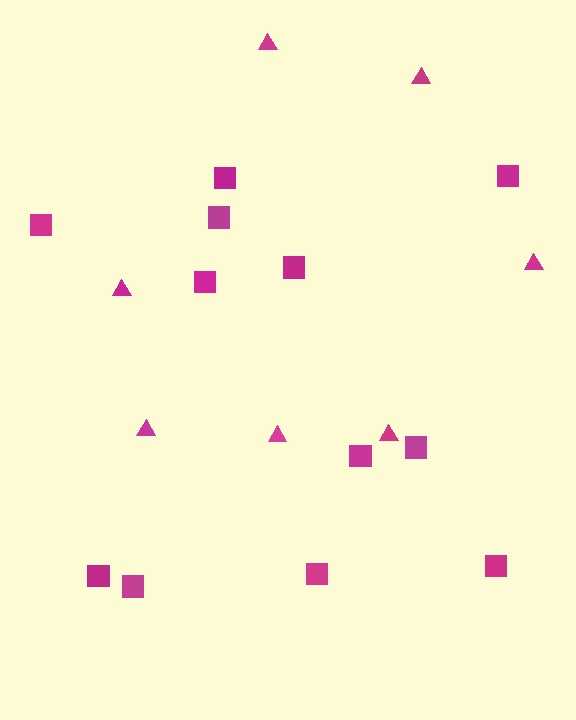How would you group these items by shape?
There are 2 groups: one group of squares (12) and one group of triangles (7).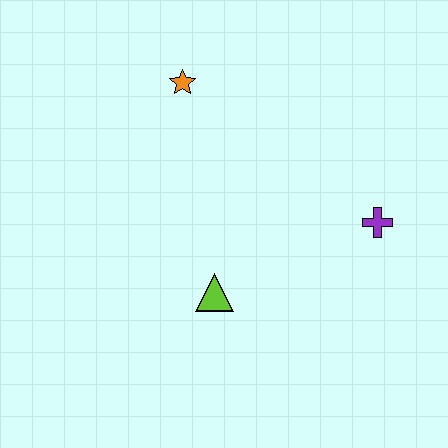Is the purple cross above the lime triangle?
Yes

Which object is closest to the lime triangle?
The purple cross is closest to the lime triangle.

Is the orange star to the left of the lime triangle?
Yes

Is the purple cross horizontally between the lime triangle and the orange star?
No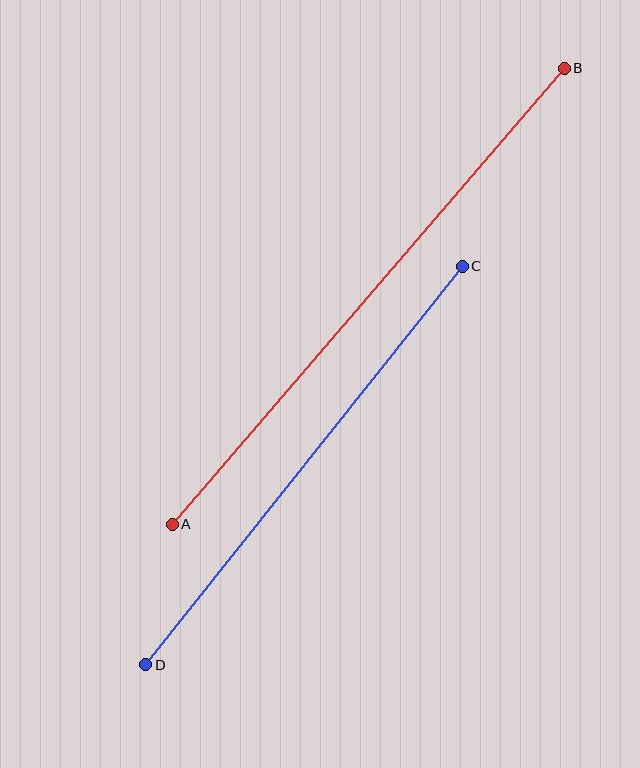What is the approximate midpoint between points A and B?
The midpoint is at approximately (368, 296) pixels.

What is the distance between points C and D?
The distance is approximately 509 pixels.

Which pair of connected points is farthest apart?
Points A and B are farthest apart.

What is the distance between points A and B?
The distance is approximately 601 pixels.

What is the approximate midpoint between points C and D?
The midpoint is at approximately (304, 465) pixels.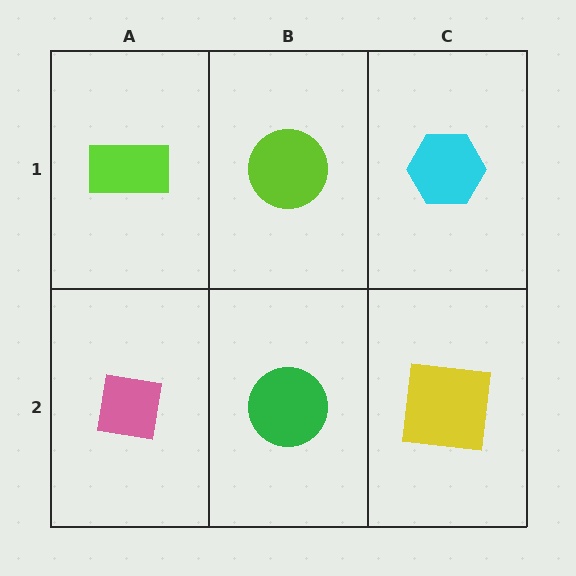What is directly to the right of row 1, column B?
A cyan hexagon.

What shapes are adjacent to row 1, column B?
A green circle (row 2, column B), a lime rectangle (row 1, column A), a cyan hexagon (row 1, column C).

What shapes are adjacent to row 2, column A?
A lime rectangle (row 1, column A), a green circle (row 2, column B).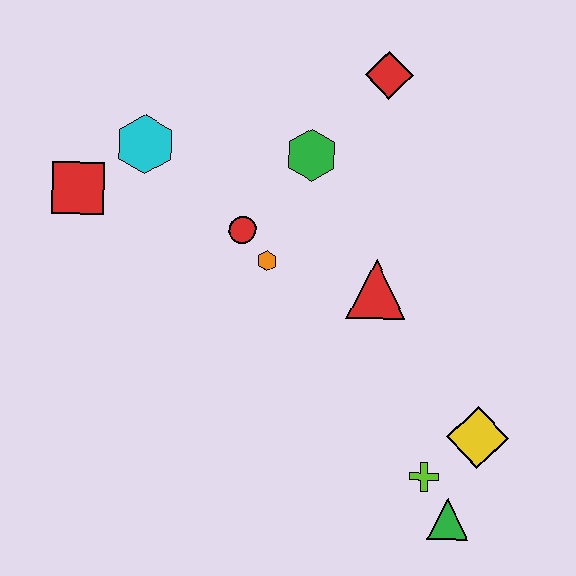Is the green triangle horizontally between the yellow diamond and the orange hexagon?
Yes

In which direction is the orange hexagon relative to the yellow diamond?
The orange hexagon is to the left of the yellow diamond.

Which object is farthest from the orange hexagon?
The green triangle is farthest from the orange hexagon.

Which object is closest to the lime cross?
The green triangle is closest to the lime cross.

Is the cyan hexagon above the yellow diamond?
Yes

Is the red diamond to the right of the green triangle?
No